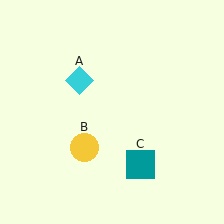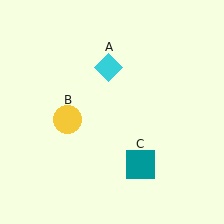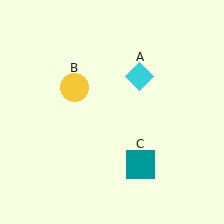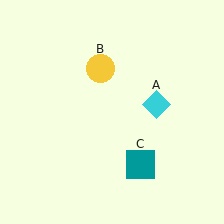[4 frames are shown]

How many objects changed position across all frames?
2 objects changed position: cyan diamond (object A), yellow circle (object B).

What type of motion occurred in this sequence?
The cyan diamond (object A), yellow circle (object B) rotated clockwise around the center of the scene.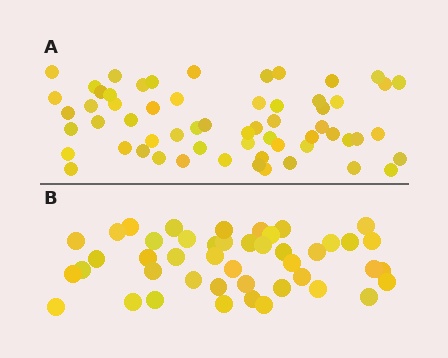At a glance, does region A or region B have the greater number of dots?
Region A (the top region) has more dots.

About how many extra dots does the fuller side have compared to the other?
Region A has approximately 15 more dots than region B.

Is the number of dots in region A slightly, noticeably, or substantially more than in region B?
Region A has noticeably more, but not dramatically so. The ratio is roughly 1.3 to 1.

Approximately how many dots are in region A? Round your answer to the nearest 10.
About 60 dots.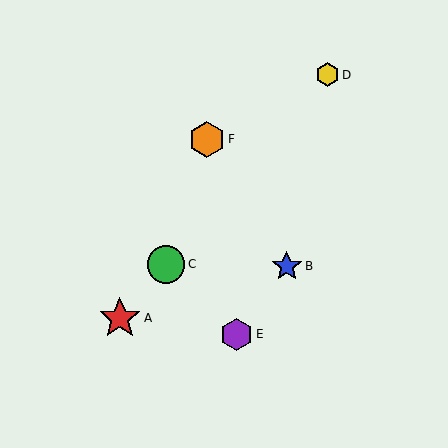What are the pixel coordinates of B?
Object B is at (287, 266).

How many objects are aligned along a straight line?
3 objects (A, C, D) are aligned along a straight line.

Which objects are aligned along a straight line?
Objects A, C, D are aligned along a straight line.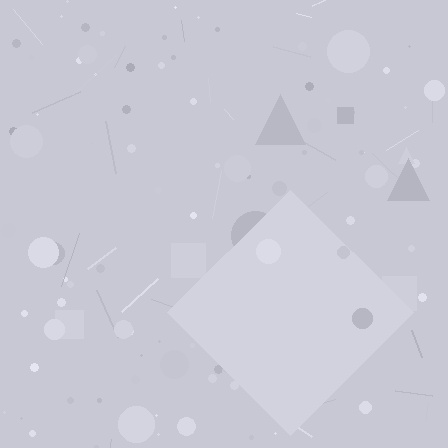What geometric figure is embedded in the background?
A diamond is embedded in the background.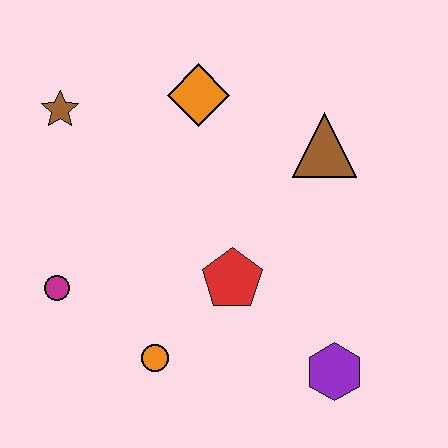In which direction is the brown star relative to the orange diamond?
The brown star is to the left of the orange diamond.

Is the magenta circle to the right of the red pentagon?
No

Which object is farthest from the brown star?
The purple hexagon is farthest from the brown star.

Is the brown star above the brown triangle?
Yes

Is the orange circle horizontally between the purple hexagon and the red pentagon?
No